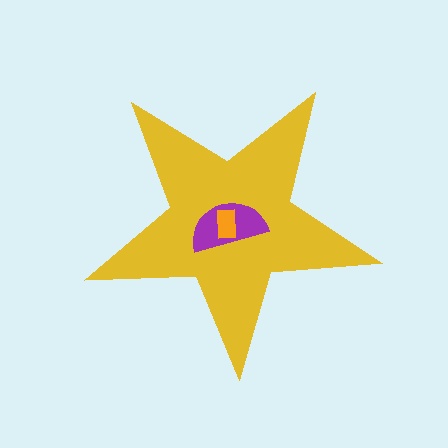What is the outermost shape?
The yellow star.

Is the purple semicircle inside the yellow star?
Yes.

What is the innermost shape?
The orange rectangle.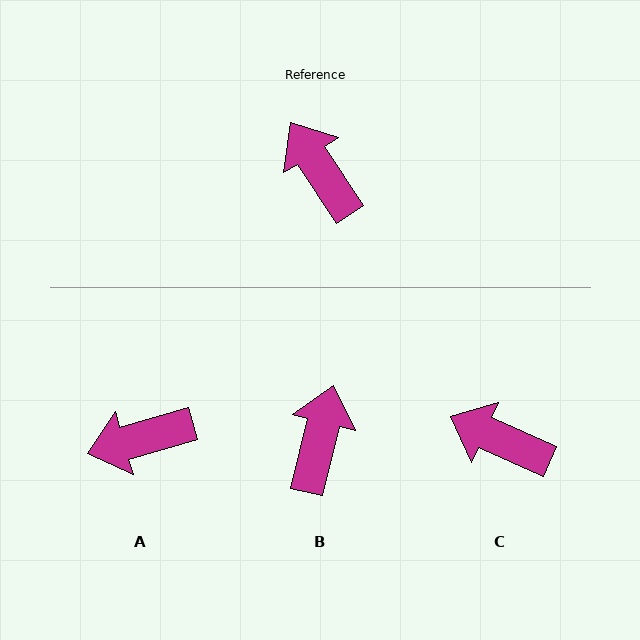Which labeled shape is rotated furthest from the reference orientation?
A, about 73 degrees away.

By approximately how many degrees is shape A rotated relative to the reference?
Approximately 73 degrees counter-clockwise.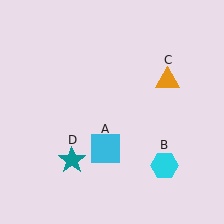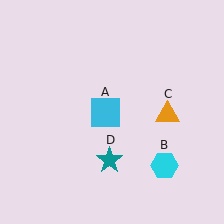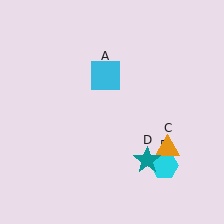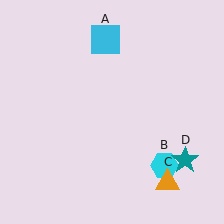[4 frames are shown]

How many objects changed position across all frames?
3 objects changed position: cyan square (object A), orange triangle (object C), teal star (object D).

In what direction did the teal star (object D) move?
The teal star (object D) moved right.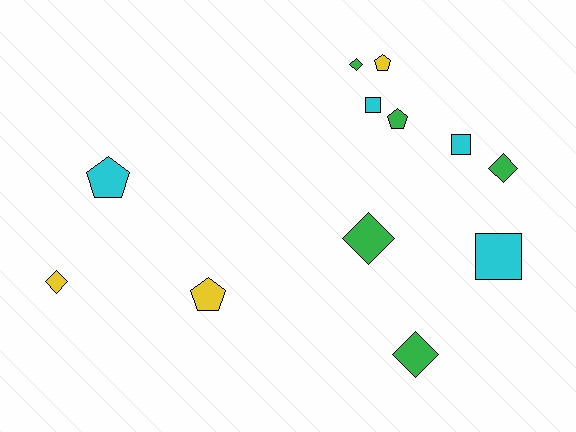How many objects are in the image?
There are 12 objects.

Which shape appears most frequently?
Diamond, with 5 objects.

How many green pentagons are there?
There is 1 green pentagon.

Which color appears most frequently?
Green, with 5 objects.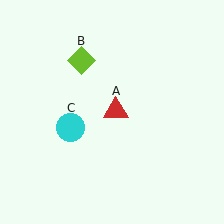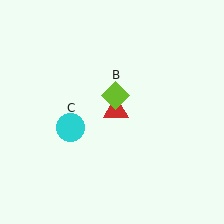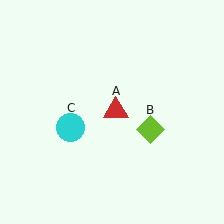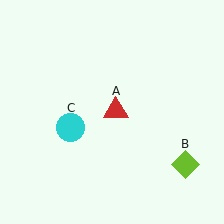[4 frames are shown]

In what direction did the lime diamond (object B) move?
The lime diamond (object B) moved down and to the right.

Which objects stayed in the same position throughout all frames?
Red triangle (object A) and cyan circle (object C) remained stationary.